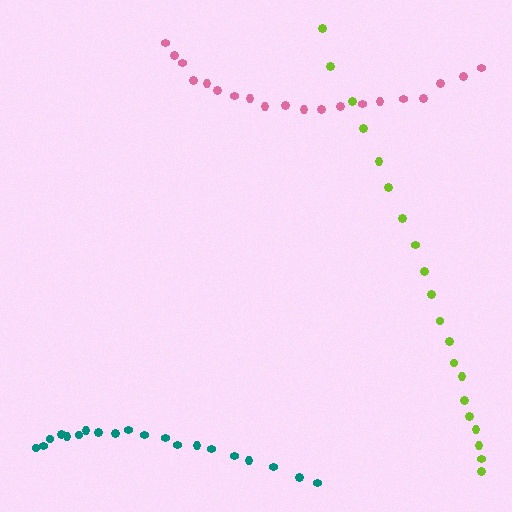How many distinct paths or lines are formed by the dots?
There are 3 distinct paths.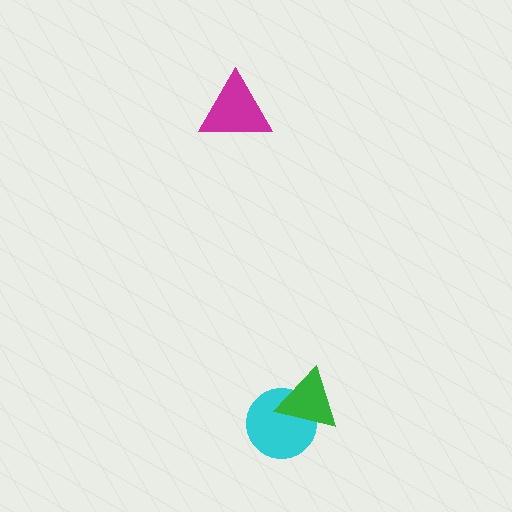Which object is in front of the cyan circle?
The green triangle is in front of the cyan circle.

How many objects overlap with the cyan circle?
1 object overlaps with the cyan circle.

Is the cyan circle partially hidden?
Yes, it is partially covered by another shape.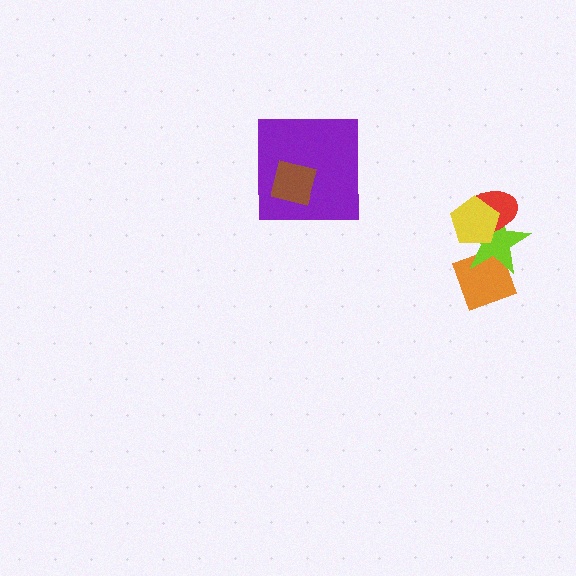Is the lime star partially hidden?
Yes, it is partially covered by another shape.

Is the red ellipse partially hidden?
Yes, it is partially covered by another shape.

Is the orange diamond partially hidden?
Yes, it is partially covered by another shape.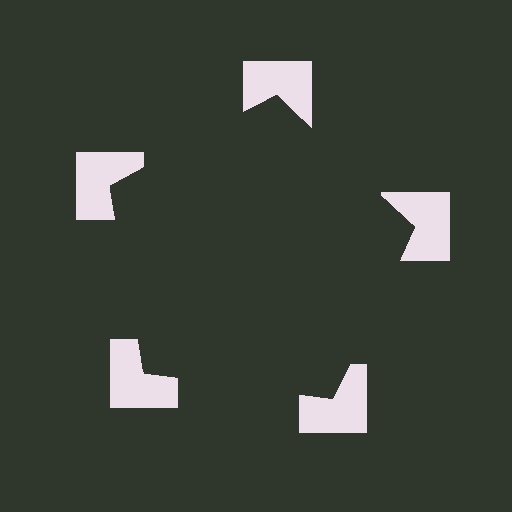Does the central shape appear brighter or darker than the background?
It typically appears slightly darker than the background, even though no actual brightness change is drawn.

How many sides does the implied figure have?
5 sides.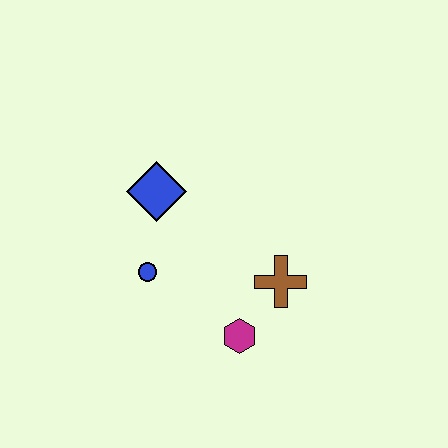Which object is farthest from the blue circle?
The brown cross is farthest from the blue circle.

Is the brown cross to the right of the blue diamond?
Yes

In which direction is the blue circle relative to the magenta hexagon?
The blue circle is to the left of the magenta hexagon.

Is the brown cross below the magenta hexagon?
No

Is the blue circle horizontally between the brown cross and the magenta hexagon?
No